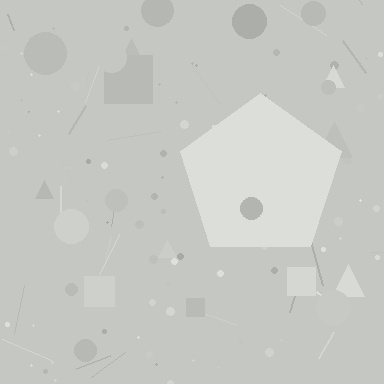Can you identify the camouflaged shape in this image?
The camouflaged shape is a pentagon.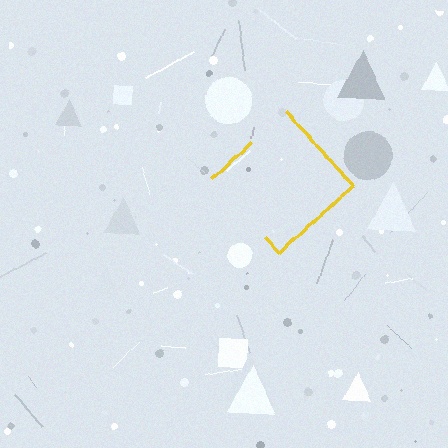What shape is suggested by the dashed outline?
The dashed outline suggests a diamond.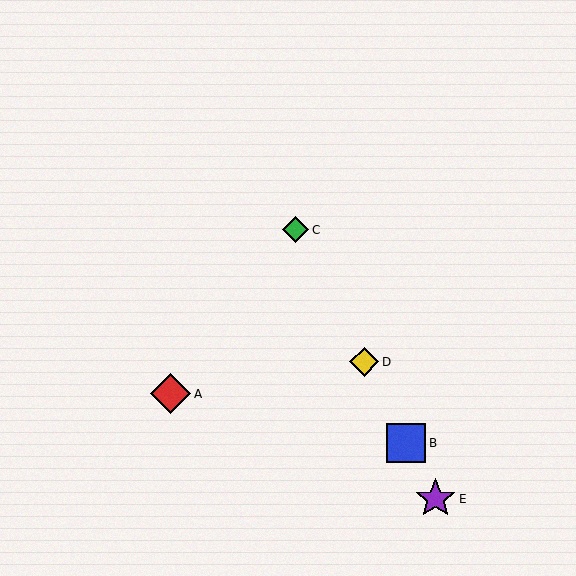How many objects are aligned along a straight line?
4 objects (B, C, D, E) are aligned along a straight line.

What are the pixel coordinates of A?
Object A is at (171, 394).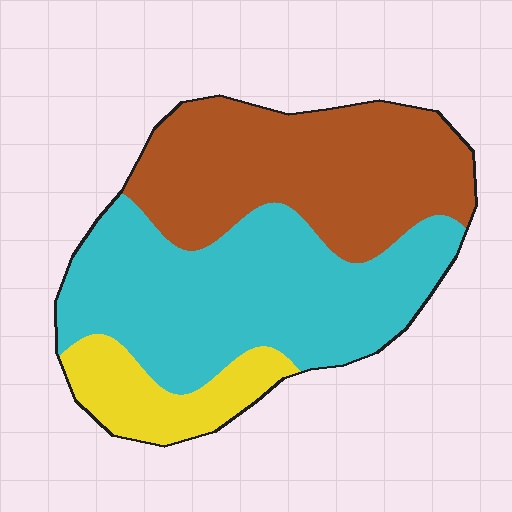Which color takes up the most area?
Cyan, at roughly 45%.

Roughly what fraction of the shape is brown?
Brown takes up about two fifths (2/5) of the shape.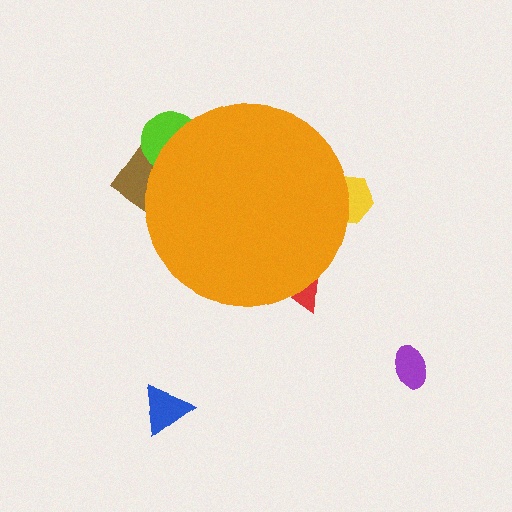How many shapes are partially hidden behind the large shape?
4 shapes are partially hidden.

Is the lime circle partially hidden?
Yes, the lime circle is partially hidden behind the orange circle.